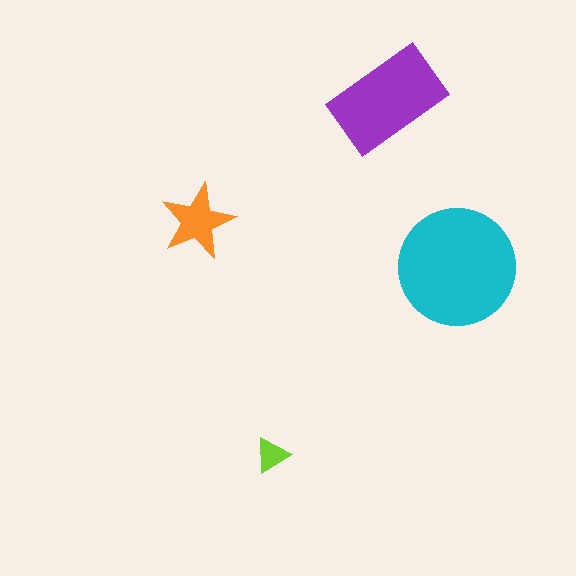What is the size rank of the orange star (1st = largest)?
3rd.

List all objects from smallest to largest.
The lime triangle, the orange star, the purple rectangle, the cyan circle.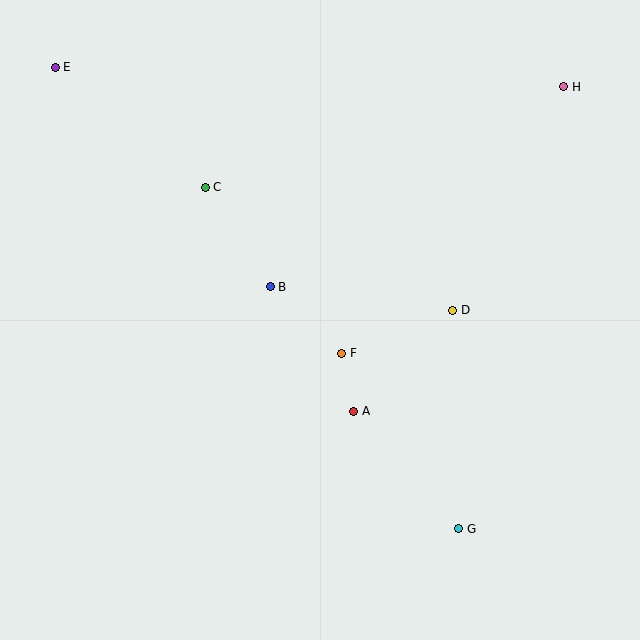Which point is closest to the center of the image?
Point F at (342, 353) is closest to the center.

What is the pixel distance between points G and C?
The distance between G and C is 426 pixels.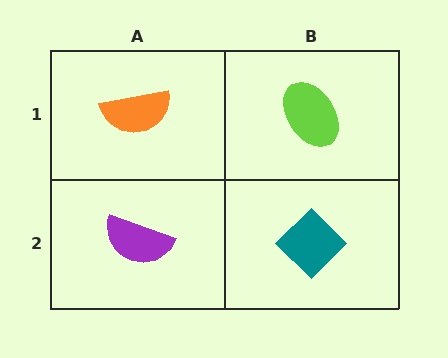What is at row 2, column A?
A purple semicircle.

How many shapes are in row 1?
2 shapes.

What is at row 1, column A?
An orange semicircle.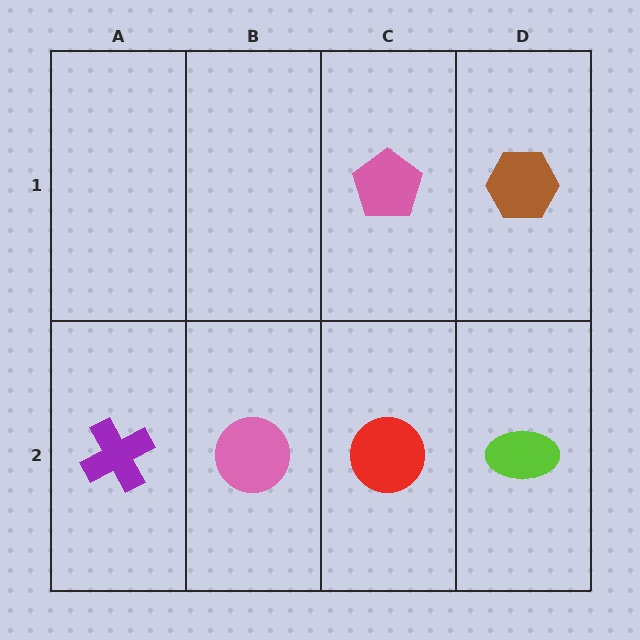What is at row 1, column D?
A brown hexagon.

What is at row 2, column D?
A lime ellipse.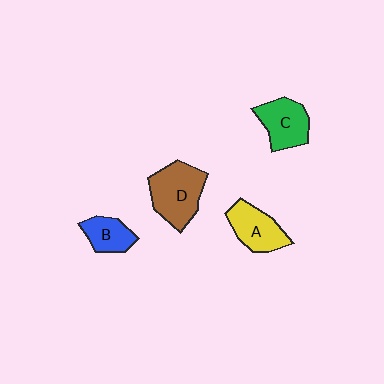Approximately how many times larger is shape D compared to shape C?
Approximately 1.3 times.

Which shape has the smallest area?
Shape B (blue).